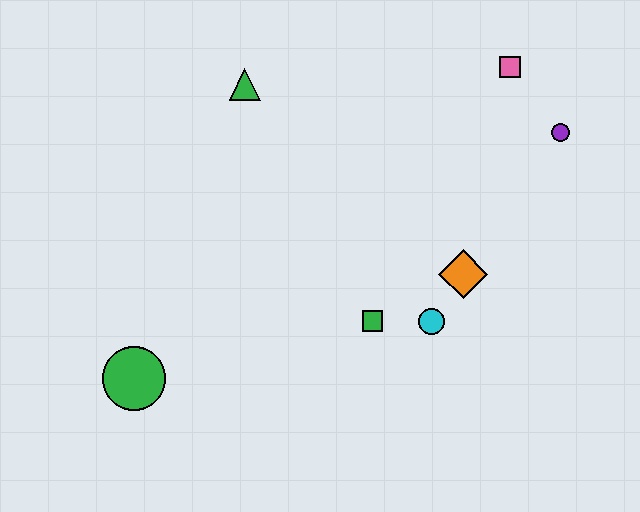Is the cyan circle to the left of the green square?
No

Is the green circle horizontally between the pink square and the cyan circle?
No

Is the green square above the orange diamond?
No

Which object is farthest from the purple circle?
The green circle is farthest from the purple circle.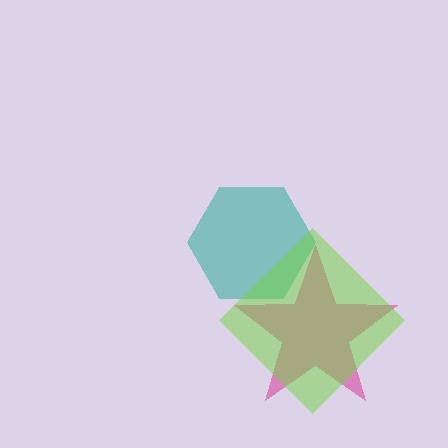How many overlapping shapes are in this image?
There are 3 overlapping shapes in the image.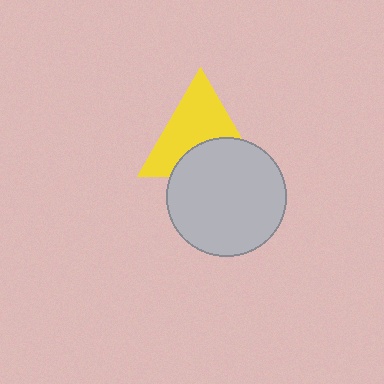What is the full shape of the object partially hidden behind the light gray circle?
The partially hidden object is a yellow triangle.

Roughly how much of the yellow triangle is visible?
About half of it is visible (roughly 61%).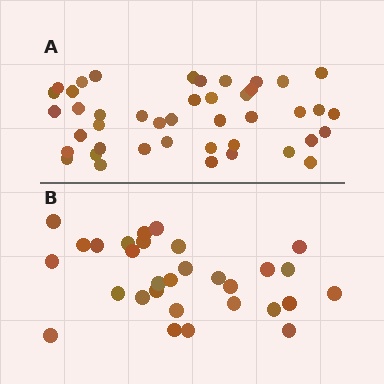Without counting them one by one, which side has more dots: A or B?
Region A (the top region) has more dots.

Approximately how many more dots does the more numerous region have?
Region A has approximately 15 more dots than region B.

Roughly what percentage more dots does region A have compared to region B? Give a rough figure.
About 45% more.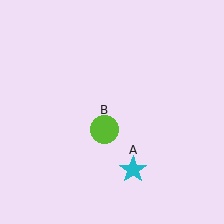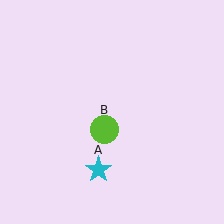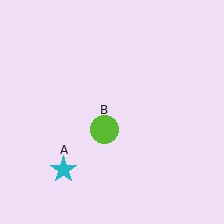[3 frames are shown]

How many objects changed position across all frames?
1 object changed position: cyan star (object A).